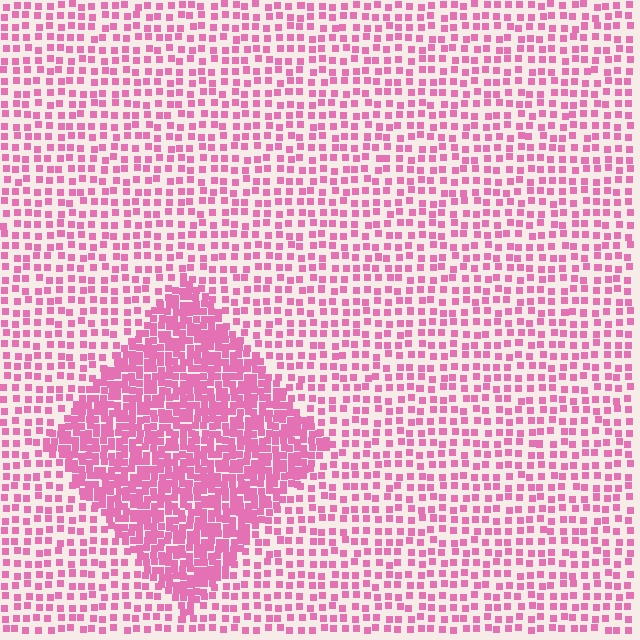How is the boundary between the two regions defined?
The boundary is defined by a change in element density (approximately 2.3x ratio). All elements are the same color, size, and shape.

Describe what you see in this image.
The image contains small pink elements arranged at two different densities. A diamond-shaped region is visible where the elements are more densely packed than the surrounding area.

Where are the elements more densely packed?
The elements are more densely packed inside the diamond boundary.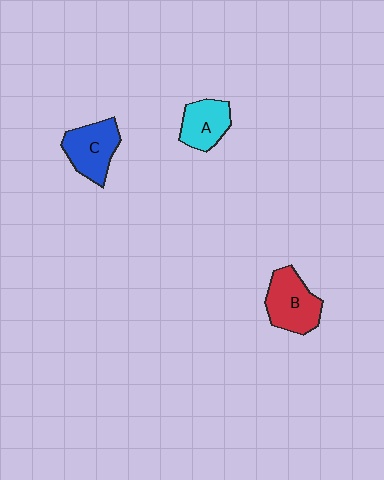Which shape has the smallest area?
Shape A (cyan).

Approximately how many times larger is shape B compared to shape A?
Approximately 1.3 times.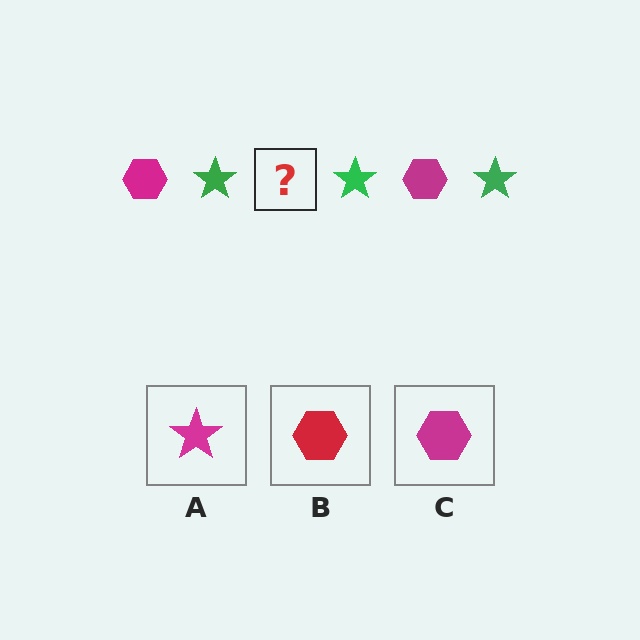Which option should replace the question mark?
Option C.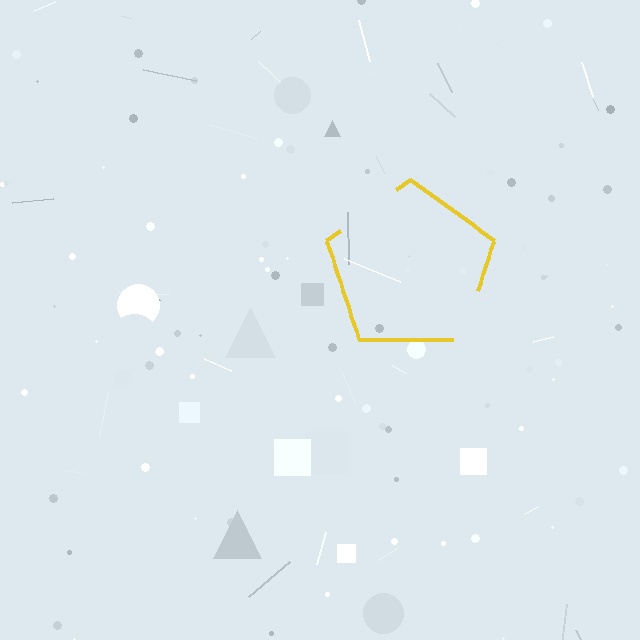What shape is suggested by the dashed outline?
The dashed outline suggests a pentagon.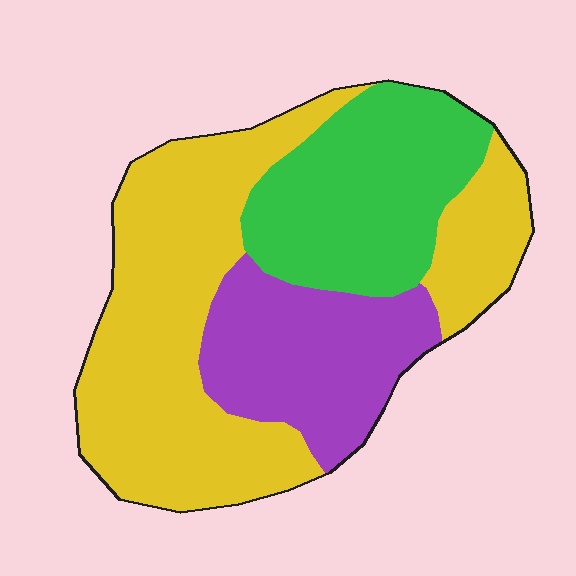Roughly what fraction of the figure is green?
Green takes up about one quarter (1/4) of the figure.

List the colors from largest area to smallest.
From largest to smallest: yellow, green, purple.